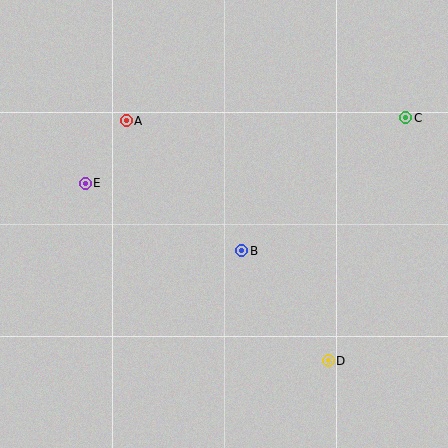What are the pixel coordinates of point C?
Point C is at (406, 118).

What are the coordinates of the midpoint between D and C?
The midpoint between D and C is at (367, 239).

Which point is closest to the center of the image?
Point B at (241, 251) is closest to the center.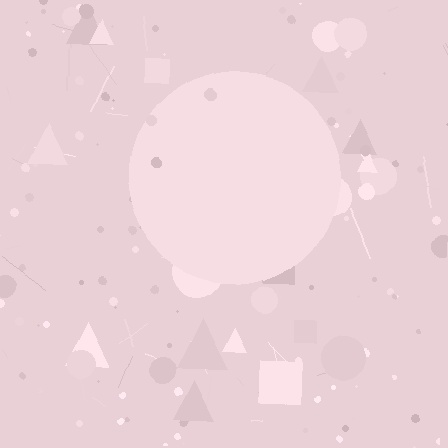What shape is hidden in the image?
A circle is hidden in the image.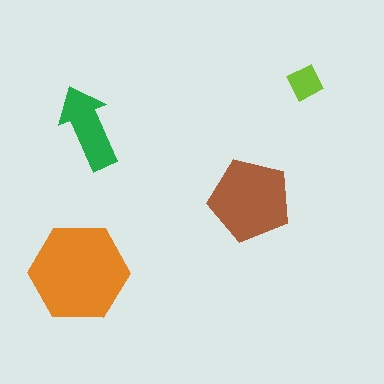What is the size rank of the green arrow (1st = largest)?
3rd.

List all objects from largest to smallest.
The orange hexagon, the brown pentagon, the green arrow, the lime square.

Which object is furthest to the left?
The orange hexagon is leftmost.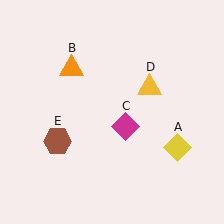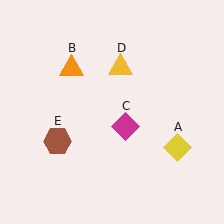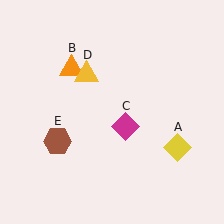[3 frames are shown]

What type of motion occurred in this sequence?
The yellow triangle (object D) rotated counterclockwise around the center of the scene.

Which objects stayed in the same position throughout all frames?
Yellow diamond (object A) and orange triangle (object B) and magenta diamond (object C) and brown hexagon (object E) remained stationary.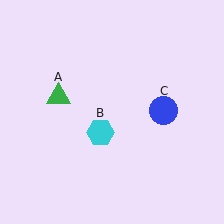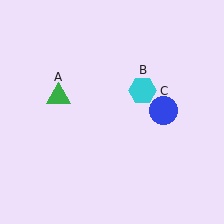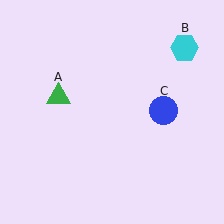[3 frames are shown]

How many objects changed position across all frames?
1 object changed position: cyan hexagon (object B).